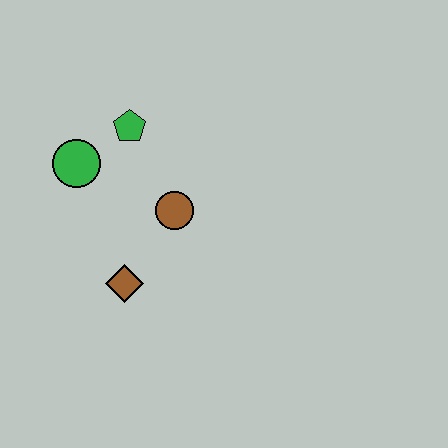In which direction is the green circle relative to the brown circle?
The green circle is to the left of the brown circle.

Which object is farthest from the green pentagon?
The brown diamond is farthest from the green pentagon.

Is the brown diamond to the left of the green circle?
No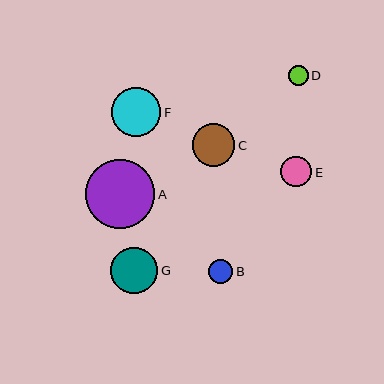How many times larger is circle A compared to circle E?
Circle A is approximately 2.2 times the size of circle E.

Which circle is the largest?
Circle A is the largest with a size of approximately 69 pixels.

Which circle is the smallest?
Circle D is the smallest with a size of approximately 20 pixels.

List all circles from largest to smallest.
From largest to smallest: A, F, G, C, E, B, D.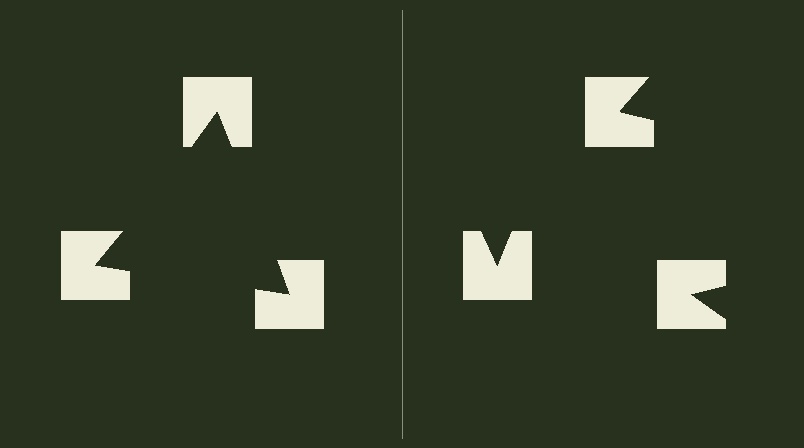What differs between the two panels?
The notched squares are positioned identically on both sides; only the wedge orientations differ. On the left they align to a triangle; on the right they are misaligned.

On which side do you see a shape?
An illusory triangle appears on the left side. On the right side the wedge cuts are rotated, so no coherent shape forms.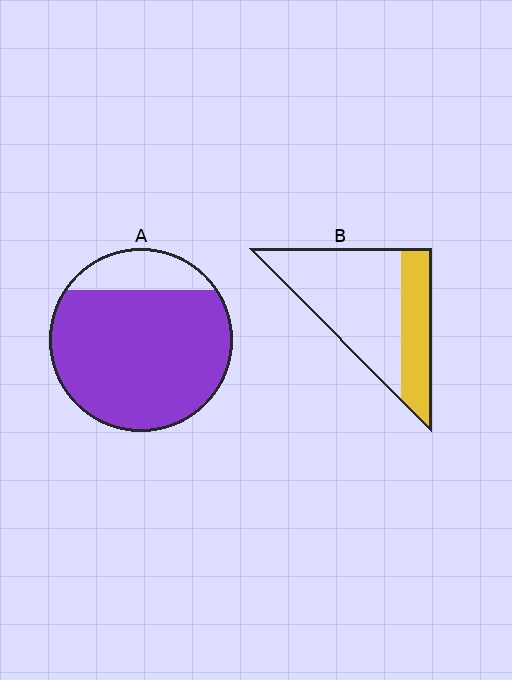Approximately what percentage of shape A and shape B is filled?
A is approximately 85% and B is approximately 30%.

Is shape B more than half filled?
No.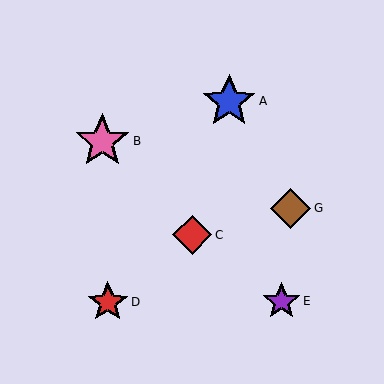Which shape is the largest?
The pink star (labeled B) is the largest.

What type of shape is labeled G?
Shape G is a brown diamond.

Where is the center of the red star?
The center of the red star is at (108, 302).